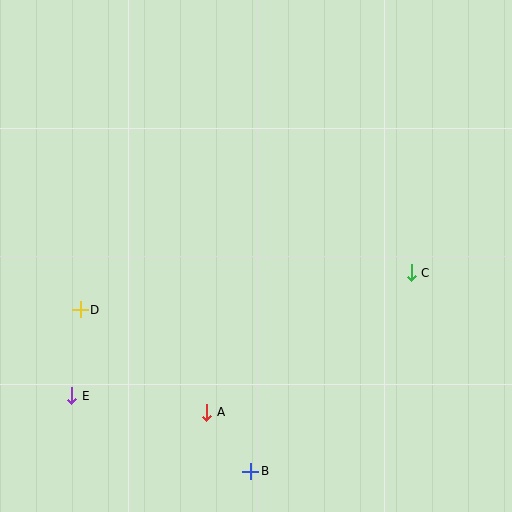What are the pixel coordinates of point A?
Point A is at (207, 412).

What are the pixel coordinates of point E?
Point E is at (72, 396).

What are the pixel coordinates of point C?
Point C is at (411, 273).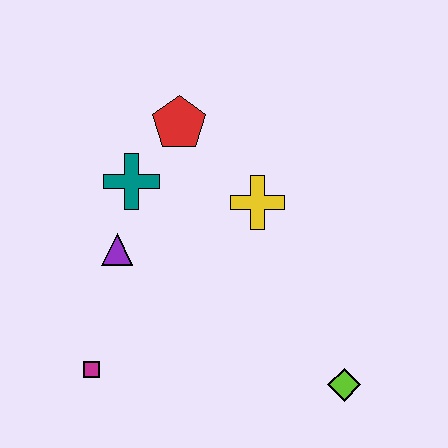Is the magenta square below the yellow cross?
Yes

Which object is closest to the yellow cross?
The red pentagon is closest to the yellow cross.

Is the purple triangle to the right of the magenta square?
Yes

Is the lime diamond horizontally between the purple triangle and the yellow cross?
No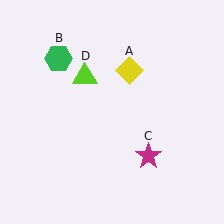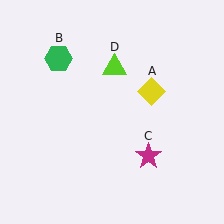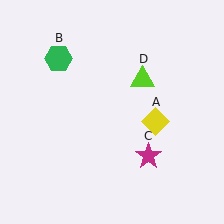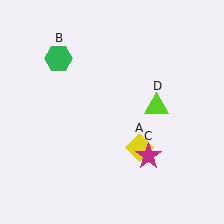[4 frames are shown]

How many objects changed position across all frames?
2 objects changed position: yellow diamond (object A), lime triangle (object D).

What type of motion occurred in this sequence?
The yellow diamond (object A), lime triangle (object D) rotated clockwise around the center of the scene.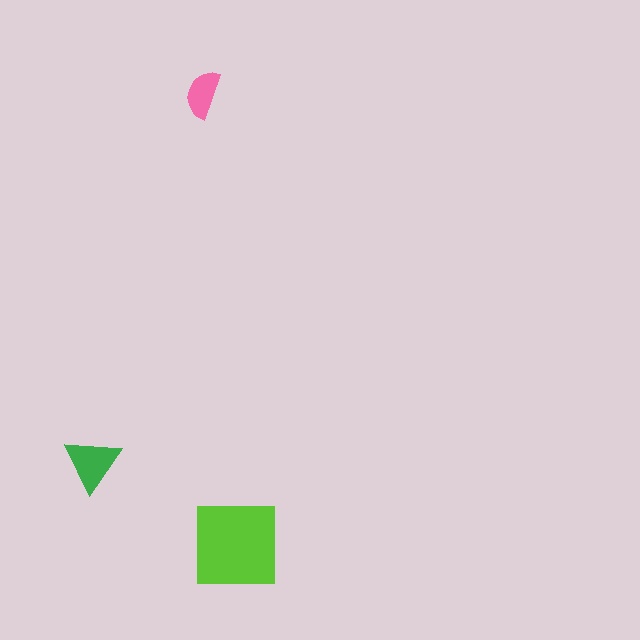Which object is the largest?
The lime square.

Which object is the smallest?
The pink semicircle.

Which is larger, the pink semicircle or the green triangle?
The green triangle.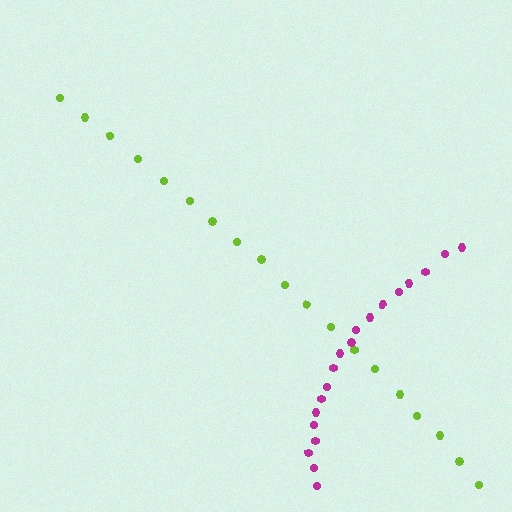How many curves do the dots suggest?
There are 2 distinct paths.